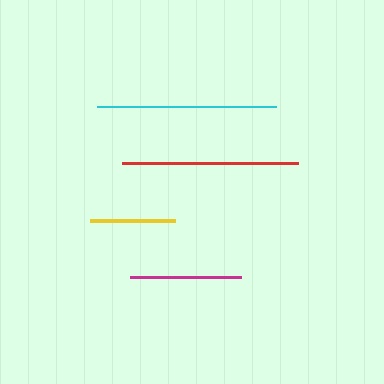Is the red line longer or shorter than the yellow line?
The red line is longer than the yellow line.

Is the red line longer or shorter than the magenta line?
The red line is longer than the magenta line.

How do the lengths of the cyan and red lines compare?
The cyan and red lines are approximately the same length.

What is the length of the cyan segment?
The cyan segment is approximately 179 pixels long.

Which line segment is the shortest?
The yellow line is the shortest at approximately 85 pixels.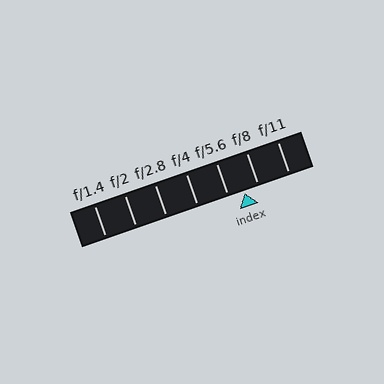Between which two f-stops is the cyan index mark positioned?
The index mark is between f/5.6 and f/8.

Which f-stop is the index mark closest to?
The index mark is closest to f/8.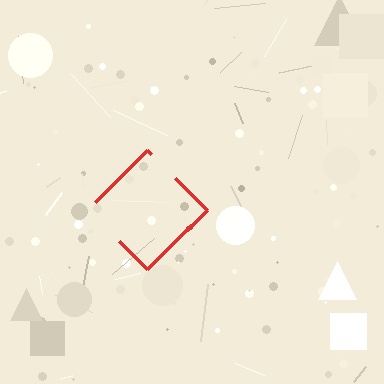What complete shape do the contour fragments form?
The contour fragments form a diamond.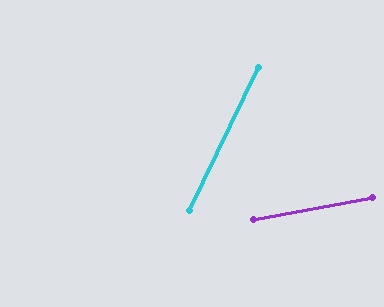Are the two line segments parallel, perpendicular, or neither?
Neither parallel nor perpendicular — they differ by about 54°.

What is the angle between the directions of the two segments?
Approximately 54 degrees.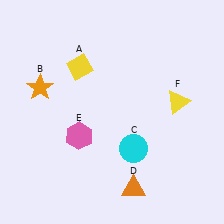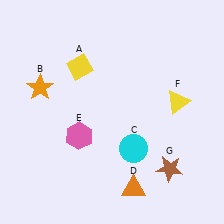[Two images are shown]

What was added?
A brown star (G) was added in Image 2.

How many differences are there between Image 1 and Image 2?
There is 1 difference between the two images.